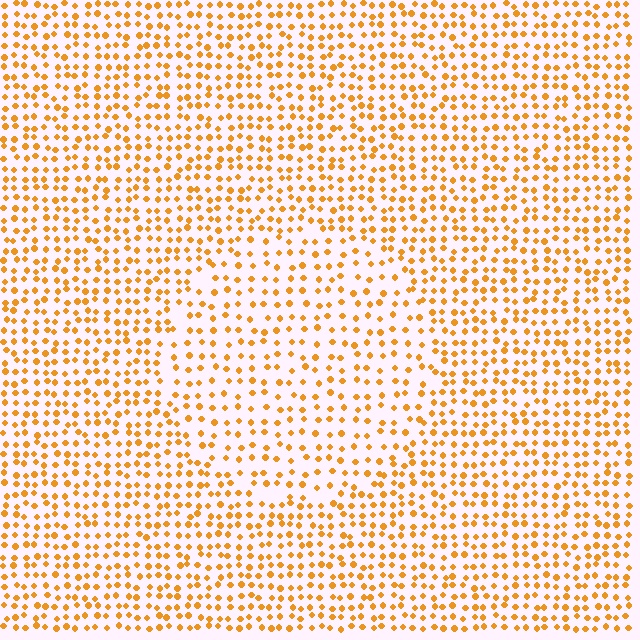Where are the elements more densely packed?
The elements are more densely packed outside the circle boundary.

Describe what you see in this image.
The image contains small orange elements arranged at two different densities. A circle-shaped region is visible where the elements are less densely packed than the surrounding area.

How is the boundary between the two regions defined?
The boundary is defined by a change in element density (approximately 1.6x ratio). All elements are the same color, size, and shape.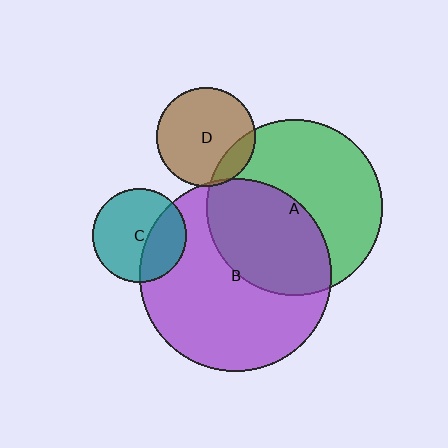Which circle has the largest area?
Circle B (purple).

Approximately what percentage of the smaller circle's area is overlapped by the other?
Approximately 35%.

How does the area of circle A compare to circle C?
Approximately 3.5 times.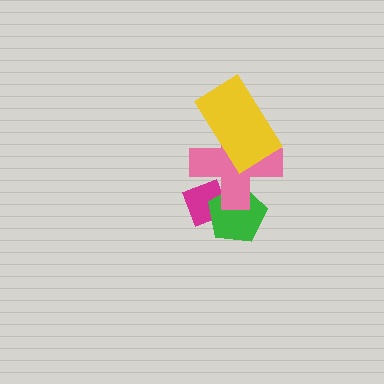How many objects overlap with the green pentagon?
2 objects overlap with the green pentagon.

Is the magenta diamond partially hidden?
Yes, it is partially covered by another shape.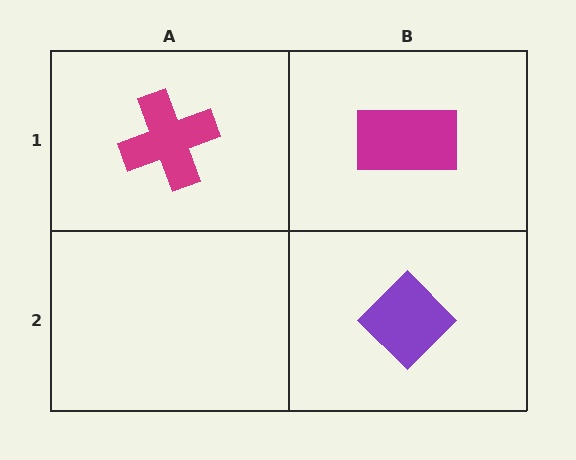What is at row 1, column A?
A magenta cross.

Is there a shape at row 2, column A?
No, that cell is empty.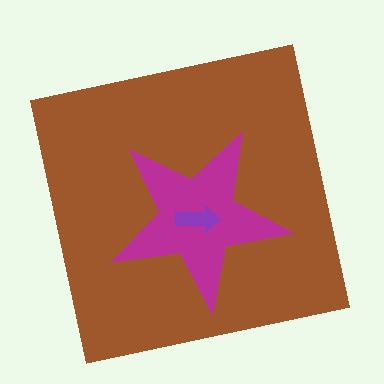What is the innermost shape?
The purple arrow.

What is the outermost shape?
The brown square.